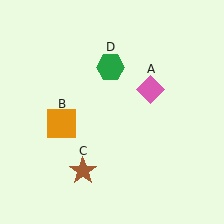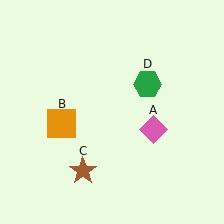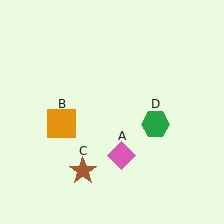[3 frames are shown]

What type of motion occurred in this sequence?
The pink diamond (object A), green hexagon (object D) rotated clockwise around the center of the scene.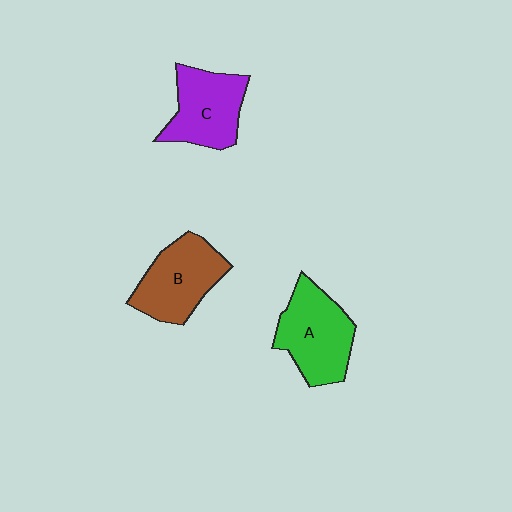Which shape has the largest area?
Shape A (green).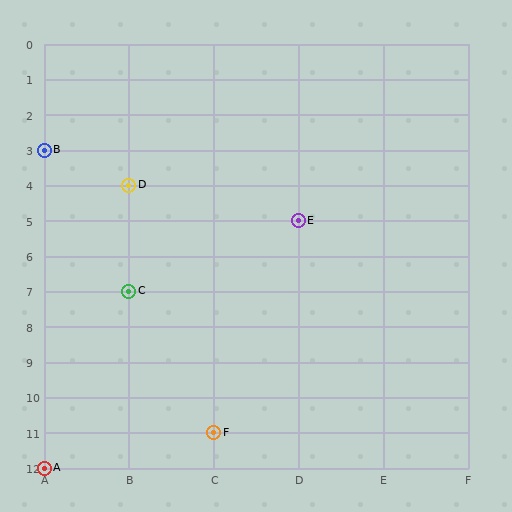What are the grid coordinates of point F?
Point F is at grid coordinates (C, 11).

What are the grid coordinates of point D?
Point D is at grid coordinates (B, 4).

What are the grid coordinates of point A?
Point A is at grid coordinates (A, 12).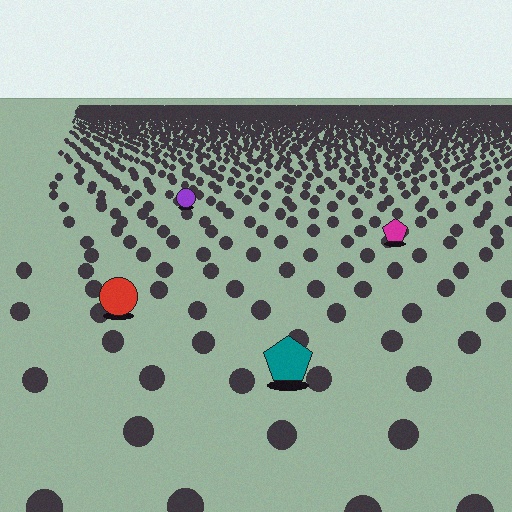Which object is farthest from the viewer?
The purple circle is farthest from the viewer. It appears smaller and the ground texture around it is denser.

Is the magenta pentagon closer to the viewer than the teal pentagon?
No. The teal pentagon is closer — you can tell from the texture gradient: the ground texture is coarser near it.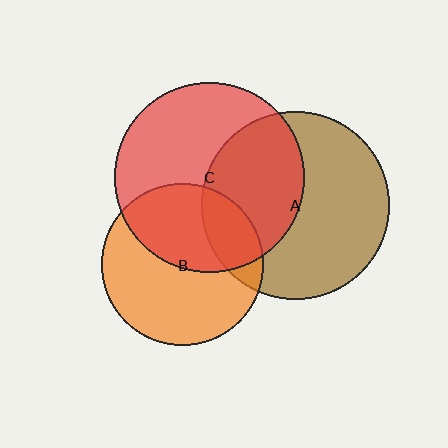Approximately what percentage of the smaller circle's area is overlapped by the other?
Approximately 40%.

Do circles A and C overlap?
Yes.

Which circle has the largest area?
Circle C (red).